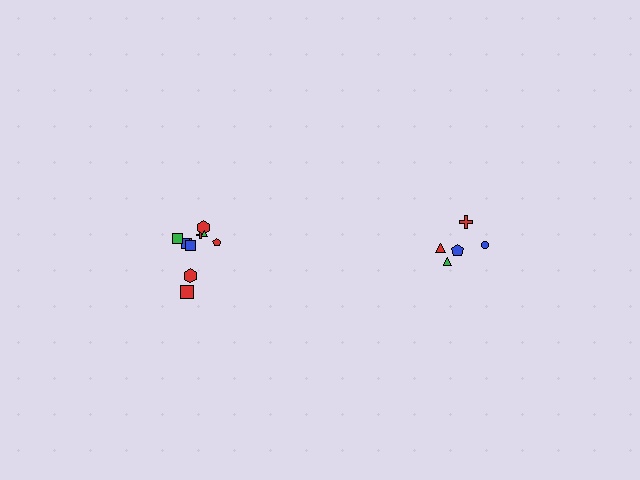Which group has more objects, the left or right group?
The left group.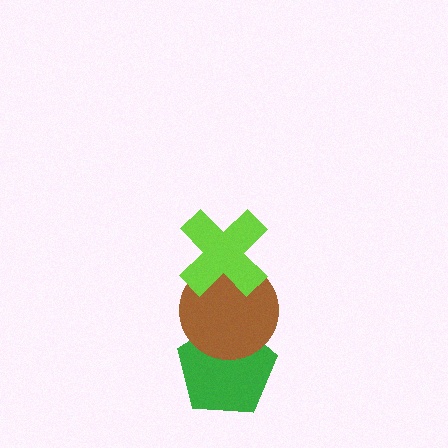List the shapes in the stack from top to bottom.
From top to bottom: the lime cross, the brown circle, the green pentagon.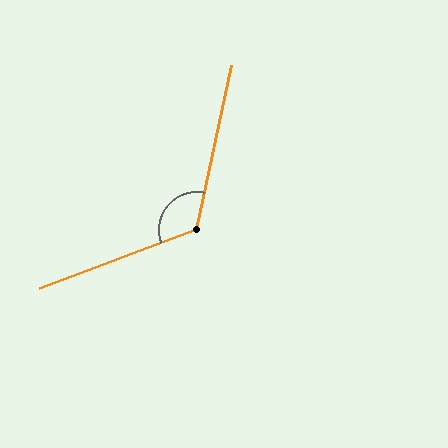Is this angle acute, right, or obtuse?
It is obtuse.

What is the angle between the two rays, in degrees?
Approximately 122 degrees.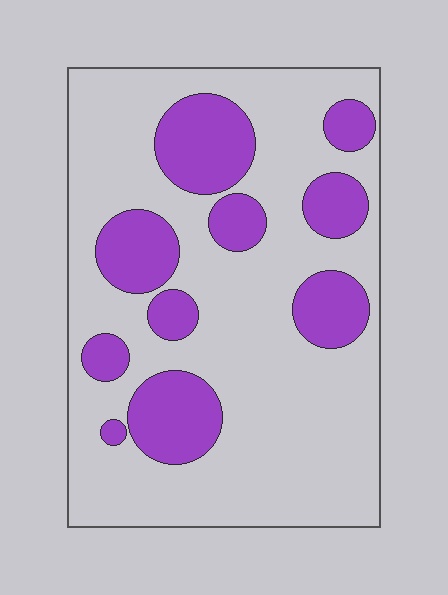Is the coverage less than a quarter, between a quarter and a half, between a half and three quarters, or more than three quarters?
Between a quarter and a half.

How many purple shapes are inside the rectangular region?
10.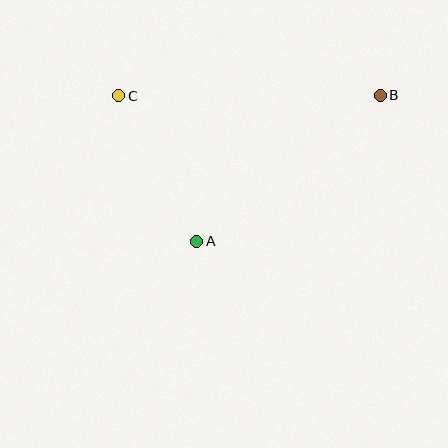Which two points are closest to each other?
Points A and C are closest to each other.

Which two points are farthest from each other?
Points B and C are farthest from each other.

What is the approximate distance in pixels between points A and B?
The distance between A and B is approximately 234 pixels.